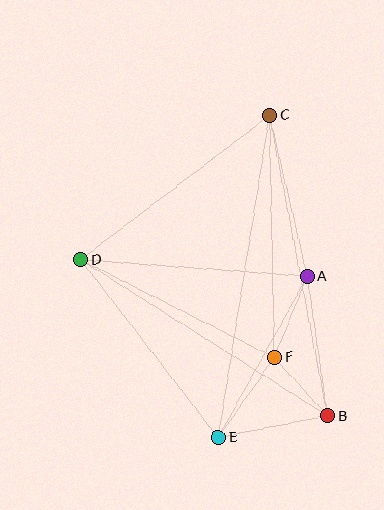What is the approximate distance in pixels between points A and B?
The distance between A and B is approximately 141 pixels.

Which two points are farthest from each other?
Points C and E are farthest from each other.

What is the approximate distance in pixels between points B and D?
The distance between B and D is approximately 292 pixels.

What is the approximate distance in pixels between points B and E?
The distance between B and E is approximately 111 pixels.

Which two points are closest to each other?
Points B and F are closest to each other.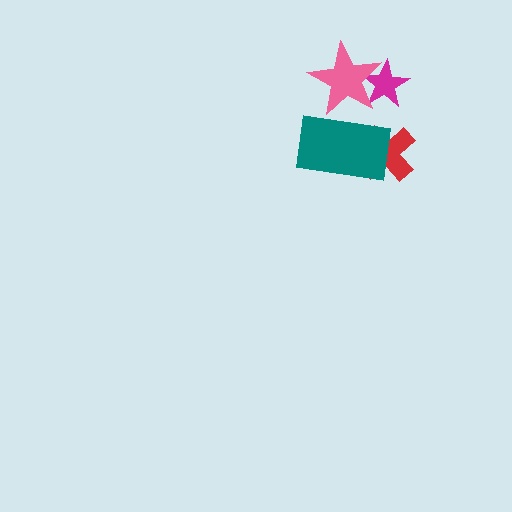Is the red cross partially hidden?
Yes, it is partially covered by another shape.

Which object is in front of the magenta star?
The pink star is in front of the magenta star.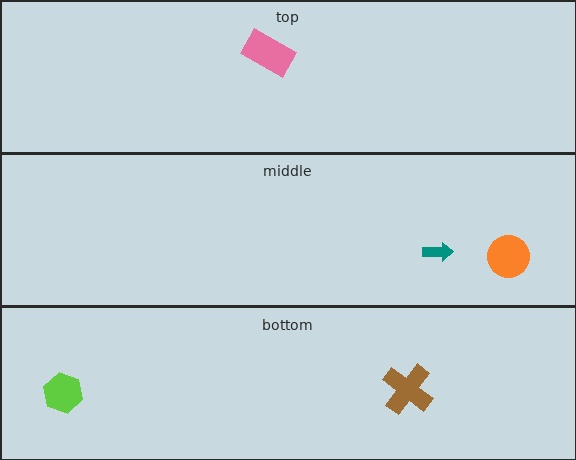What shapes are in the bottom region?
The lime hexagon, the brown cross.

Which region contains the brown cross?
The bottom region.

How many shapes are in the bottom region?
2.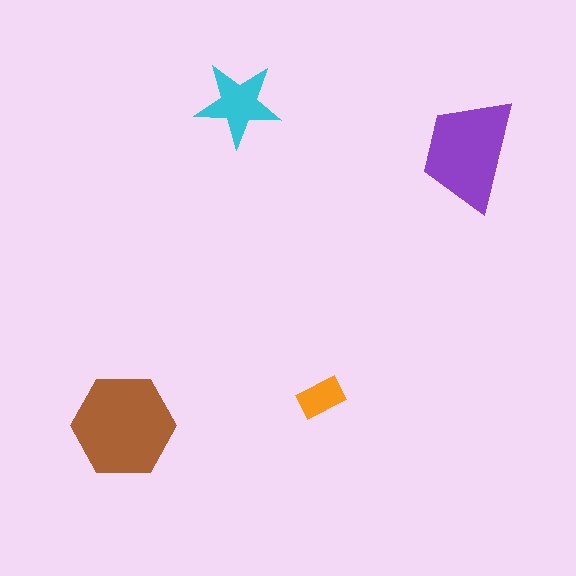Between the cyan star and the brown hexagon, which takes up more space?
The brown hexagon.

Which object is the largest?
The brown hexagon.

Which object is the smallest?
The orange rectangle.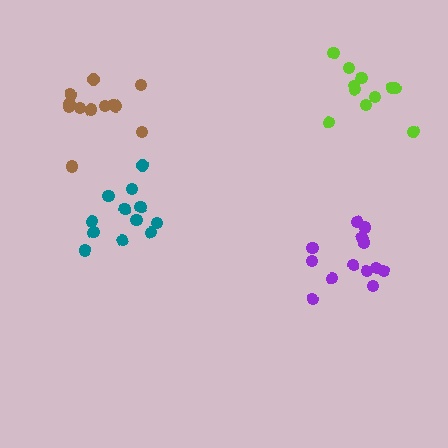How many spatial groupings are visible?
There are 4 spatial groupings.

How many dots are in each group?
Group 1: 11 dots, Group 2: 13 dots, Group 3: 12 dots, Group 4: 12 dots (48 total).